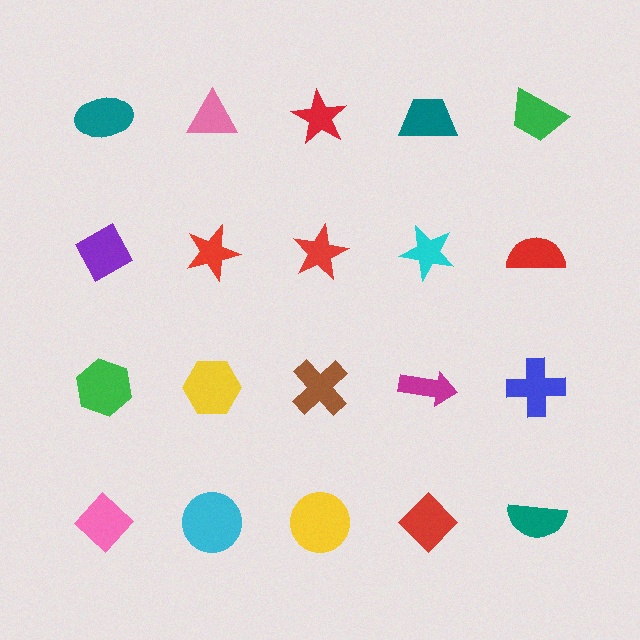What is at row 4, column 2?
A cyan circle.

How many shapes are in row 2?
5 shapes.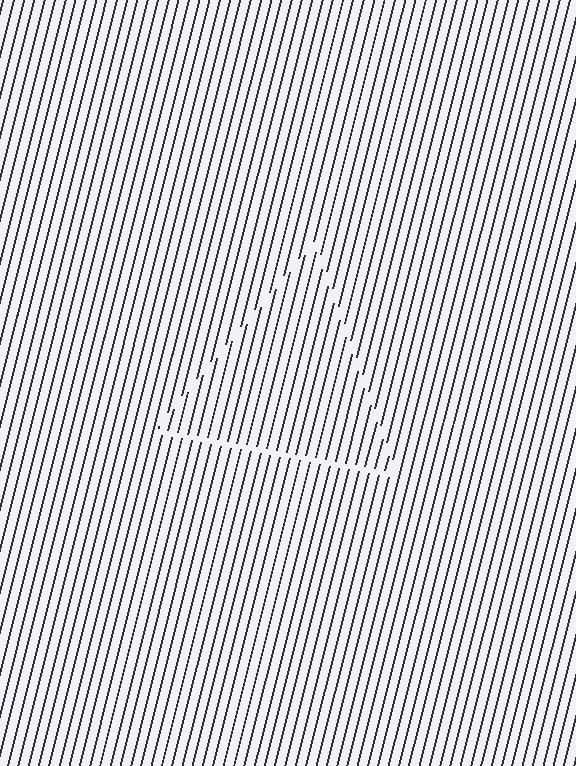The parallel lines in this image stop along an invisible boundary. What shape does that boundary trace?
An illusory triangle. The interior of the shape contains the same grating, shifted by half a period — the contour is defined by the phase discontinuity where line-ends from the inner and outer gratings abut.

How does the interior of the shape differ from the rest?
The interior of the shape contains the same grating, shifted by half a period — the contour is defined by the phase discontinuity where line-ends from the inner and outer gratings abut.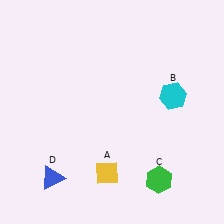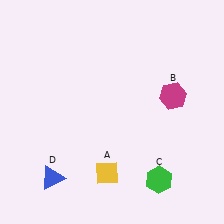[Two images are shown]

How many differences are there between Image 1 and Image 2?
There is 1 difference between the two images.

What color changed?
The hexagon (B) changed from cyan in Image 1 to magenta in Image 2.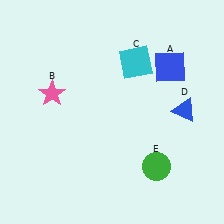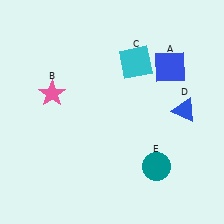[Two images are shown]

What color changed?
The circle (E) changed from green in Image 1 to teal in Image 2.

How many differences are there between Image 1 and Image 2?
There is 1 difference between the two images.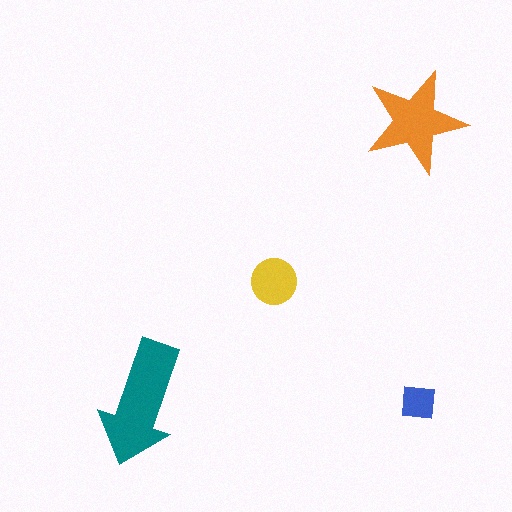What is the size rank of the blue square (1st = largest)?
4th.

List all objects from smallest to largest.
The blue square, the yellow circle, the orange star, the teal arrow.